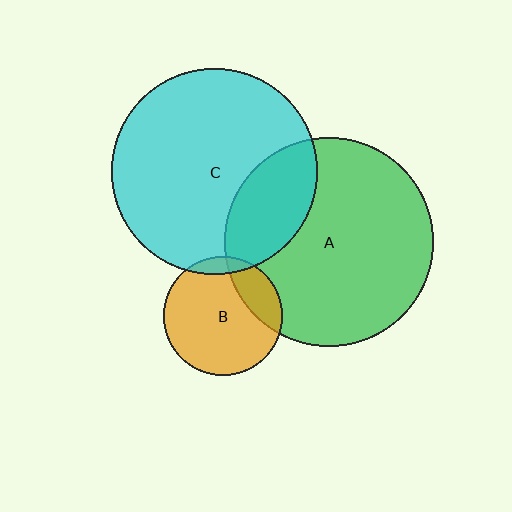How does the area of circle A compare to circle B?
Approximately 3.1 times.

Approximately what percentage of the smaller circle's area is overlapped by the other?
Approximately 10%.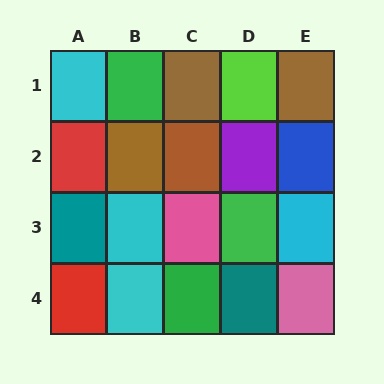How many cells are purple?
1 cell is purple.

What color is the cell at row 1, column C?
Brown.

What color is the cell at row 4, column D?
Teal.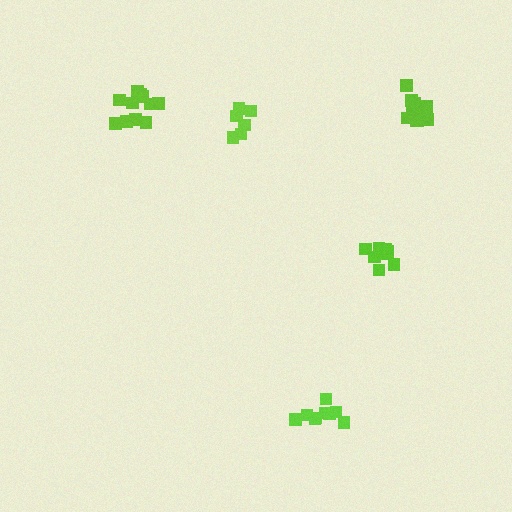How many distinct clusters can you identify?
There are 5 distinct clusters.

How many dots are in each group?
Group 1: 9 dots, Group 2: 9 dots, Group 3: 6 dots, Group 4: 10 dots, Group 5: 11 dots (45 total).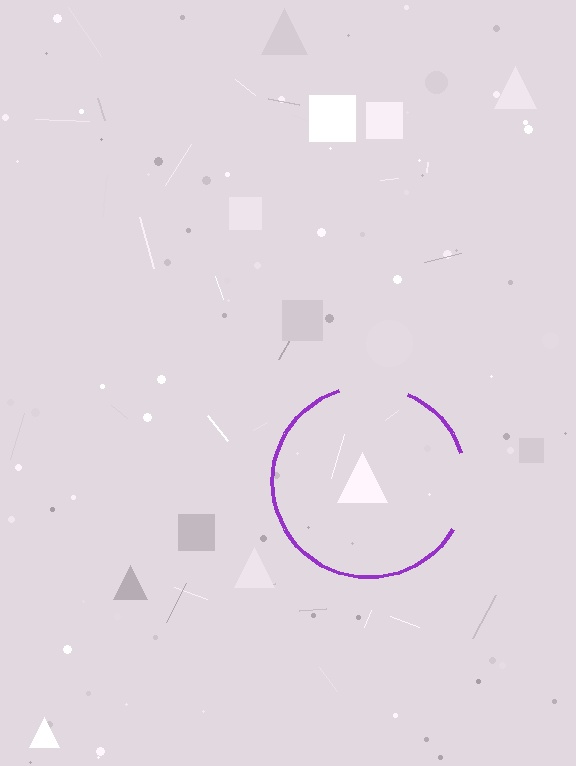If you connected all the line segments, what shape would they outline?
They would outline a circle.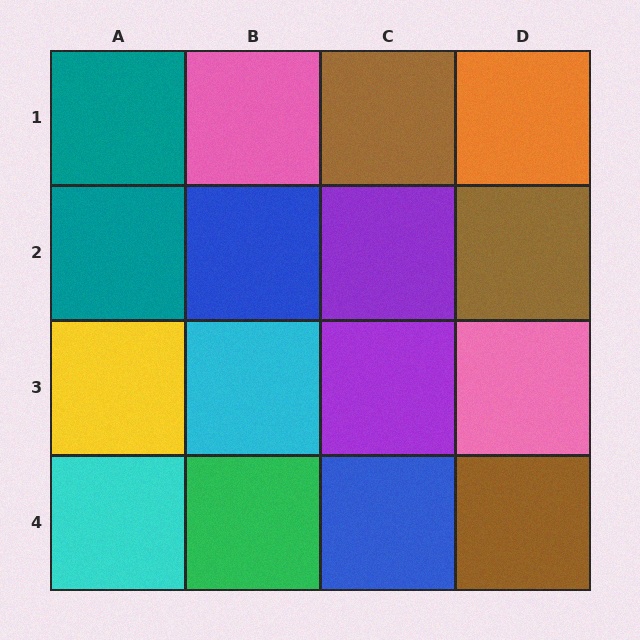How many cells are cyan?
2 cells are cyan.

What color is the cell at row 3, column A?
Yellow.